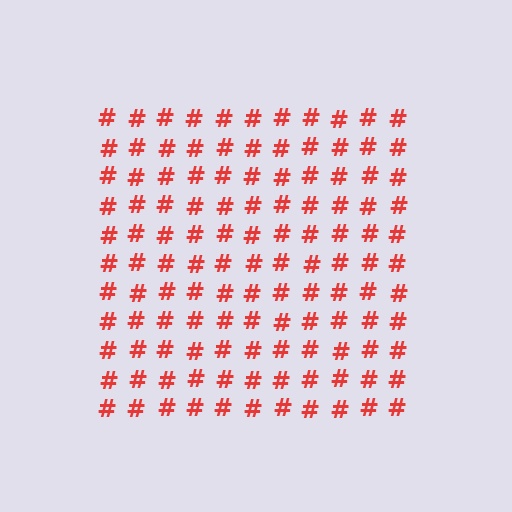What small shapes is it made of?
It is made of small hash symbols.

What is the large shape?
The large shape is a square.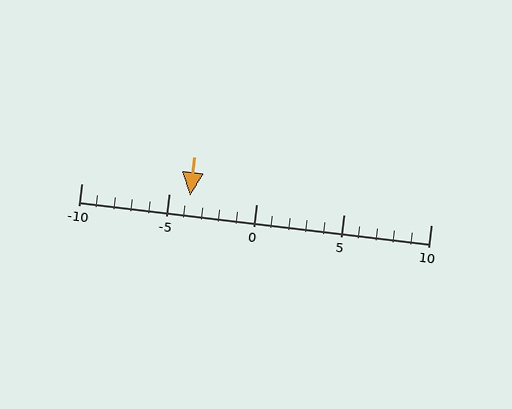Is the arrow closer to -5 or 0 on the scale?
The arrow is closer to -5.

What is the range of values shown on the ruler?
The ruler shows values from -10 to 10.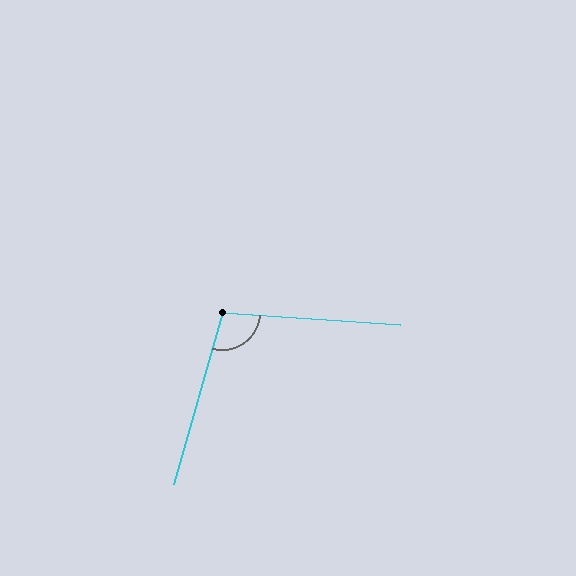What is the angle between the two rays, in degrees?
Approximately 102 degrees.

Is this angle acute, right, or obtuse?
It is obtuse.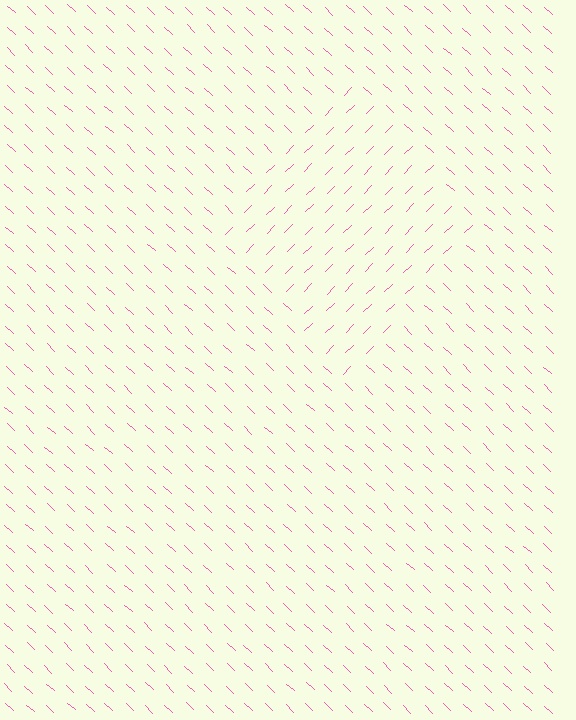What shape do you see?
I see a diamond.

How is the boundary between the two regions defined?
The boundary is defined purely by a change in line orientation (approximately 88 degrees difference). All lines are the same color and thickness.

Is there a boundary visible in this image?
Yes, there is a texture boundary formed by a change in line orientation.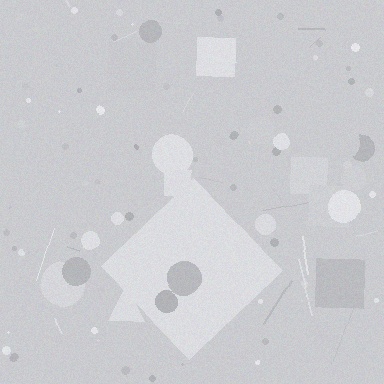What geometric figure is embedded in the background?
A diamond is embedded in the background.